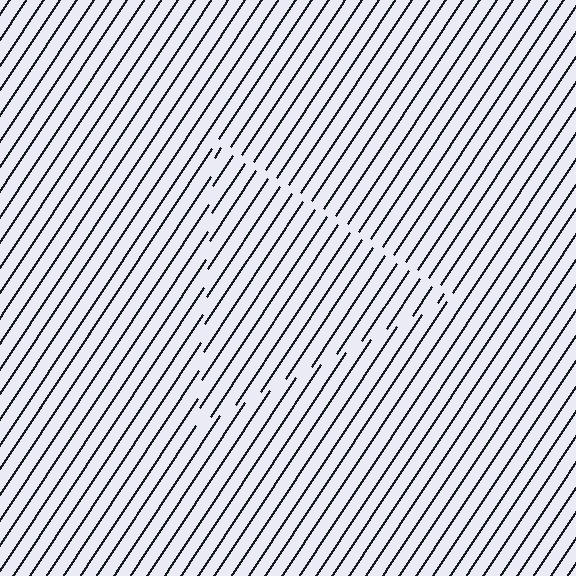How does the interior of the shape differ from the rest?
The interior of the shape contains the same grating, shifted by half a period — the contour is defined by the phase discontinuity where line-ends from the inner and outer gratings abut.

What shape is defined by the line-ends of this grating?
An illusory triangle. The interior of the shape contains the same grating, shifted by half a period — the contour is defined by the phase discontinuity where line-ends from the inner and outer gratings abut.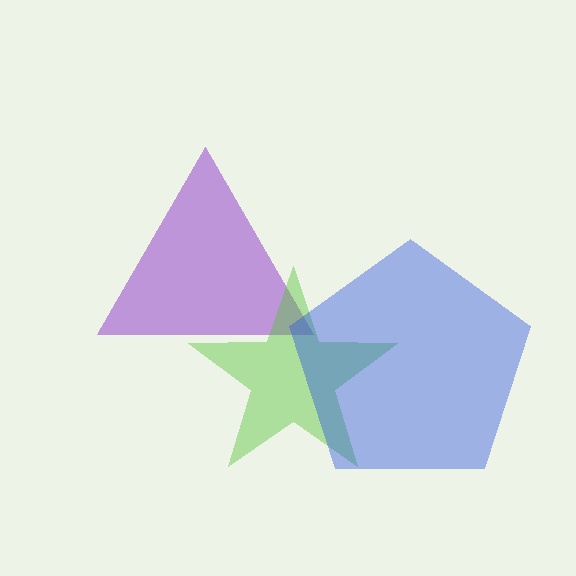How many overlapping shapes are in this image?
There are 3 overlapping shapes in the image.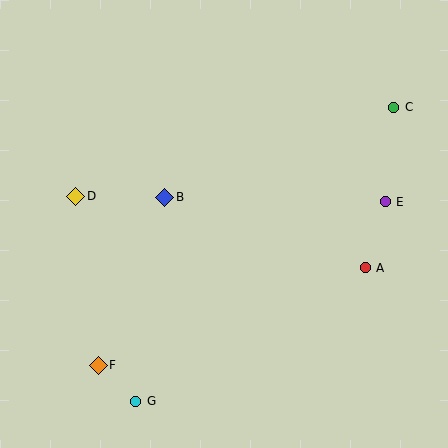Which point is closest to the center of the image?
Point B at (165, 197) is closest to the center.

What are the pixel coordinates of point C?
Point C is at (394, 107).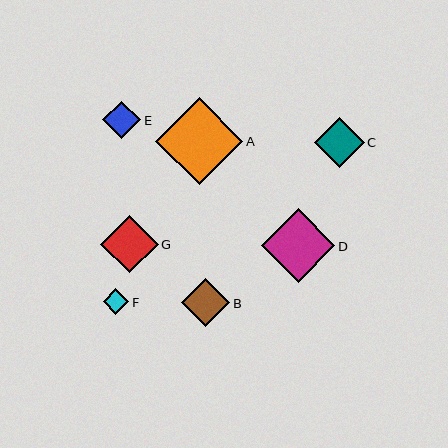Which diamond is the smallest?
Diamond F is the smallest with a size of approximately 25 pixels.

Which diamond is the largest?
Diamond A is the largest with a size of approximately 87 pixels.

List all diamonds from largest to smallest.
From largest to smallest: A, D, G, C, B, E, F.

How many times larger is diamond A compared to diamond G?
Diamond A is approximately 1.5 times the size of diamond G.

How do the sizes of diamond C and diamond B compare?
Diamond C and diamond B are approximately the same size.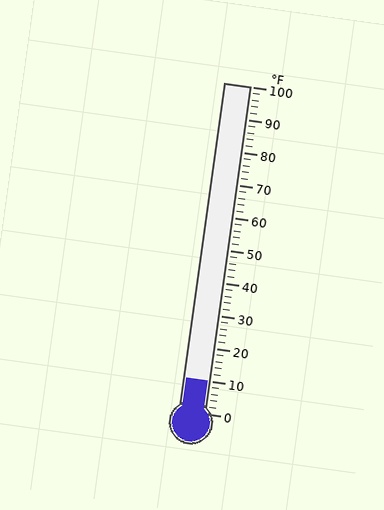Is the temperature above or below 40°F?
The temperature is below 40°F.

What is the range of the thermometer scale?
The thermometer scale ranges from 0°F to 100°F.